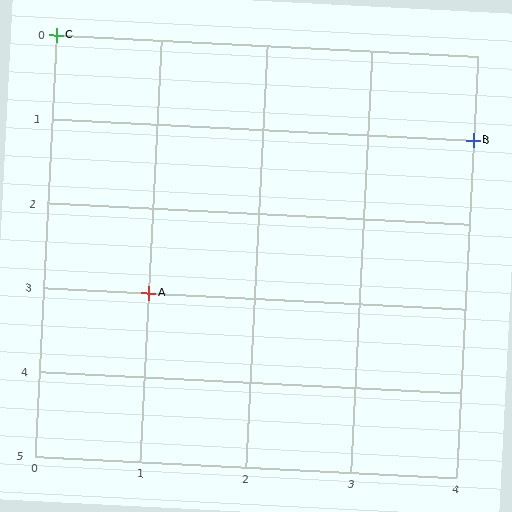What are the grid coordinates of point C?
Point C is at grid coordinates (0, 0).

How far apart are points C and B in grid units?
Points C and B are 4 columns and 1 row apart (about 4.1 grid units diagonally).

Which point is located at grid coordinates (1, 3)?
Point A is at (1, 3).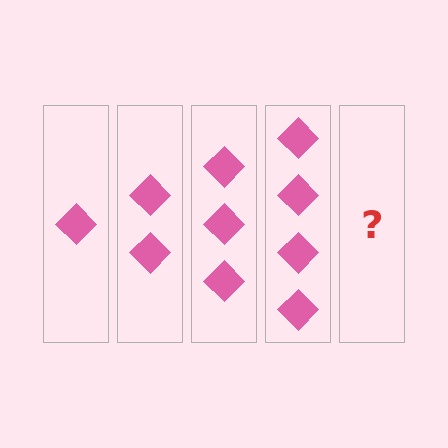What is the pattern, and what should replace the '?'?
The pattern is that each step adds one more diamond. The '?' should be 5 diamonds.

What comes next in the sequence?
The next element should be 5 diamonds.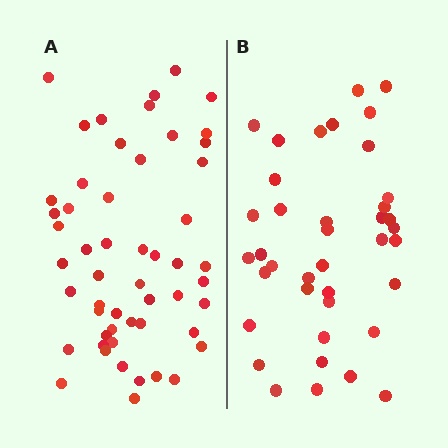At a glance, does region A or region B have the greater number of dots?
Region A (the left region) has more dots.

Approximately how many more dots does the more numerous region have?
Region A has approximately 15 more dots than region B.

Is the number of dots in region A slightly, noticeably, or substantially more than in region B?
Region A has noticeably more, but not dramatically so. The ratio is roughly 1.4 to 1.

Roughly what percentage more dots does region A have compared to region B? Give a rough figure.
About 35% more.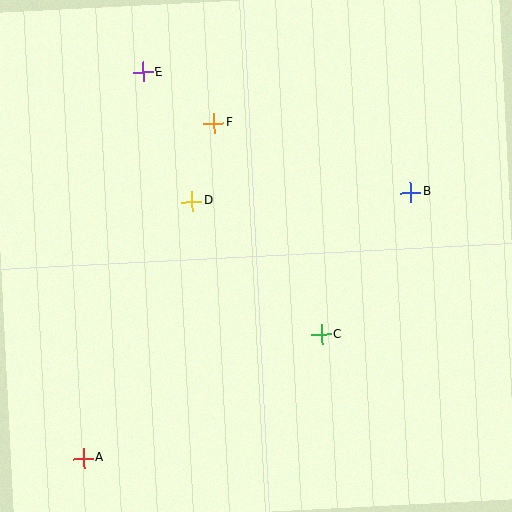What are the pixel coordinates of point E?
Point E is at (143, 72).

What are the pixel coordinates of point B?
Point B is at (411, 193).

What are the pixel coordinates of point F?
Point F is at (214, 123).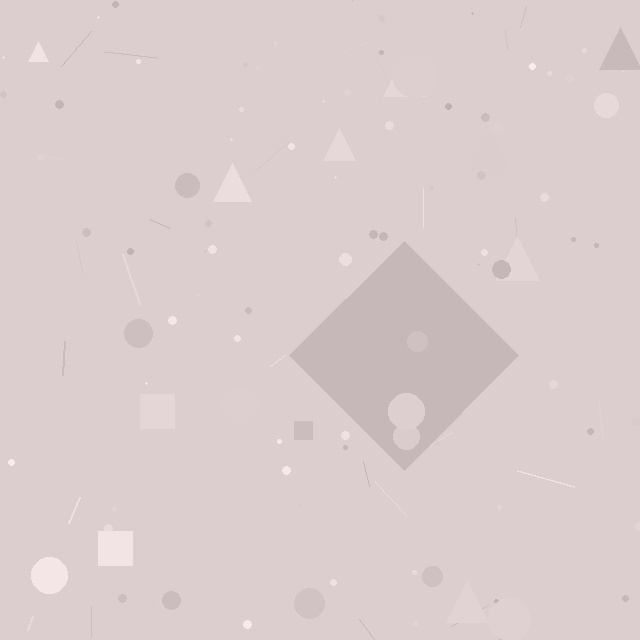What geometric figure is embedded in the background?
A diamond is embedded in the background.